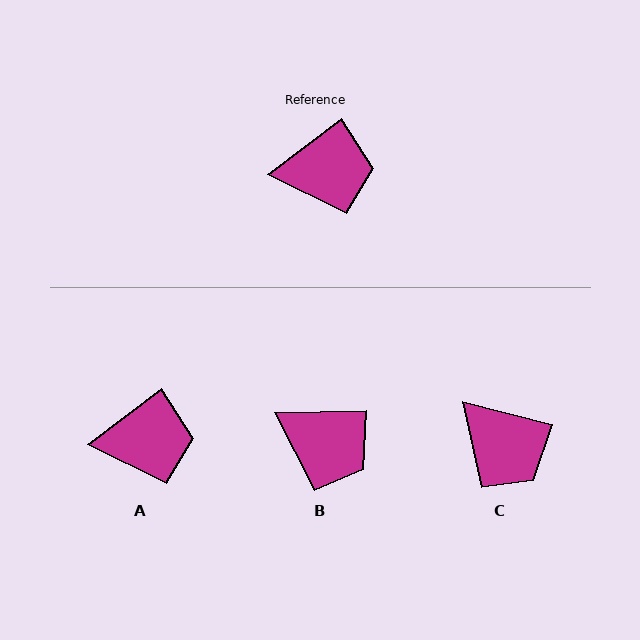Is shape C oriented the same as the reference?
No, it is off by about 51 degrees.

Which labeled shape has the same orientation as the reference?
A.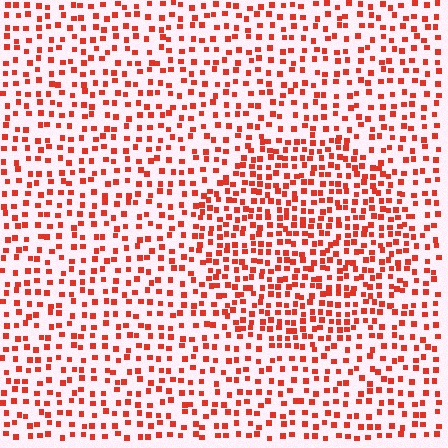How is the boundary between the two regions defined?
The boundary is defined by a change in element density (approximately 1.7x ratio). All elements are the same color, size, and shape.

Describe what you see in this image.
The image contains small red elements arranged at two different densities. A circle-shaped region is visible where the elements are more densely packed than the surrounding area.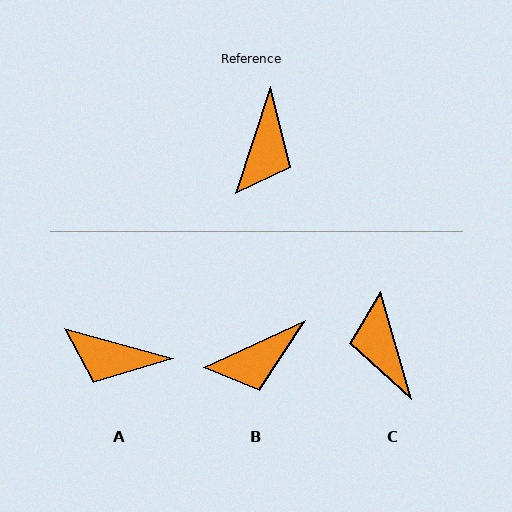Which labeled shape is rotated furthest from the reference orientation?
C, about 146 degrees away.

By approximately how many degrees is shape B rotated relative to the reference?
Approximately 47 degrees clockwise.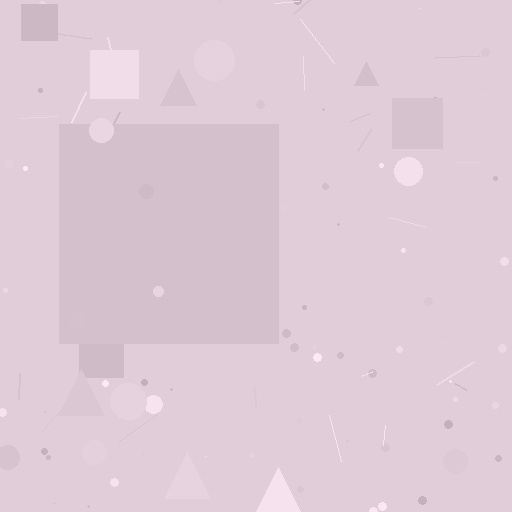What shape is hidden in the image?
A square is hidden in the image.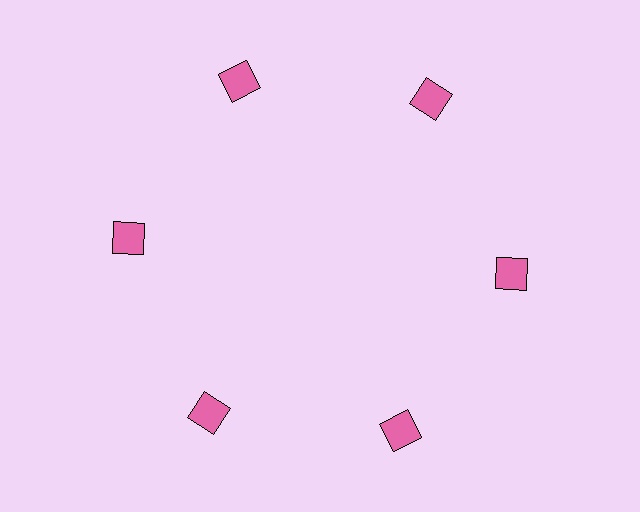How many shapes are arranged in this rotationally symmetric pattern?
There are 6 shapes, arranged in 6 groups of 1.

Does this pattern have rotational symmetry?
Yes, this pattern has 6-fold rotational symmetry. It looks the same after rotating 60 degrees around the center.